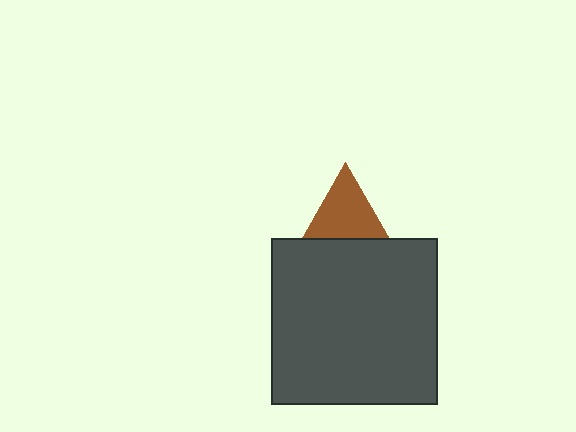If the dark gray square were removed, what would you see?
You would see the complete brown triangle.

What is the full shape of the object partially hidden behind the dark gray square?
The partially hidden object is a brown triangle.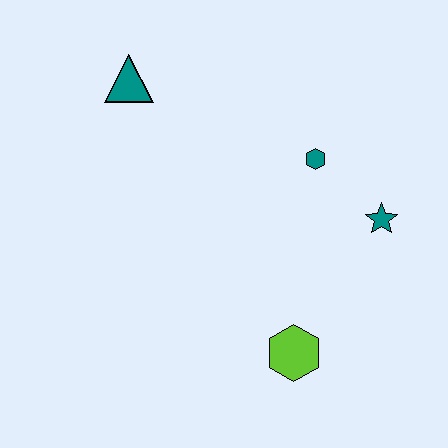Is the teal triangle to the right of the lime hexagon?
No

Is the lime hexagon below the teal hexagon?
Yes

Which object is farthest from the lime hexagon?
The teal triangle is farthest from the lime hexagon.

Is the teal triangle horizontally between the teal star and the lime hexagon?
No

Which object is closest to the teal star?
The teal hexagon is closest to the teal star.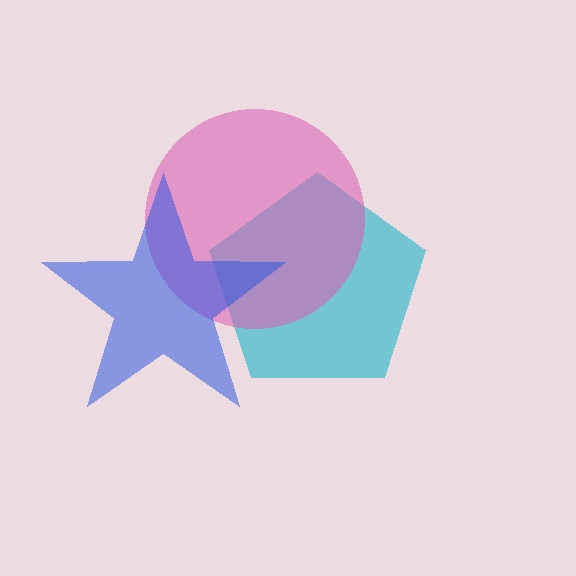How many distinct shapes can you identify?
There are 3 distinct shapes: a cyan pentagon, a pink circle, a blue star.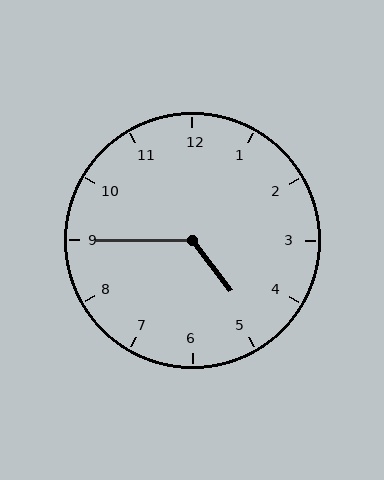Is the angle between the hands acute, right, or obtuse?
It is obtuse.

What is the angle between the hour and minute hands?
Approximately 128 degrees.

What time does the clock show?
4:45.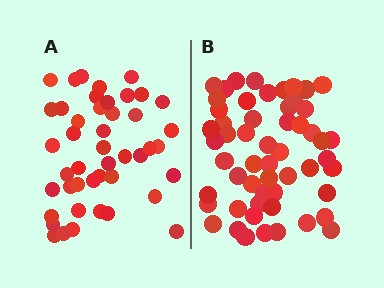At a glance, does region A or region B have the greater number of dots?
Region B (the right region) has more dots.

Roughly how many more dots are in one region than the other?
Region B has roughly 10 or so more dots than region A.